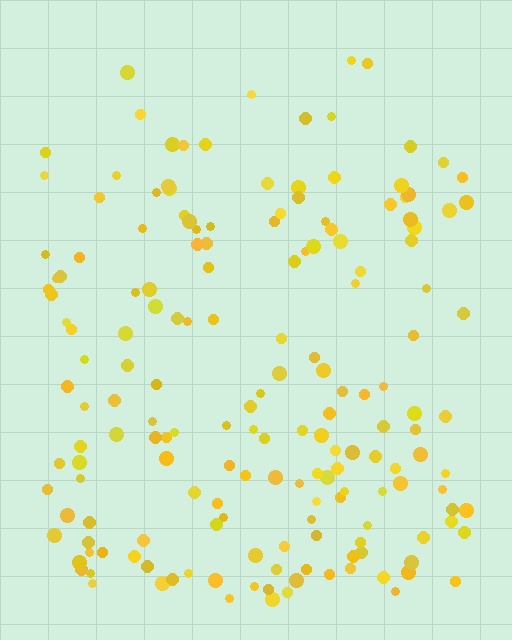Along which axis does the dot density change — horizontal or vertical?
Vertical.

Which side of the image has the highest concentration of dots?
The bottom.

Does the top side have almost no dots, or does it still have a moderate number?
Still a moderate number, just noticeably fewer than the bottom.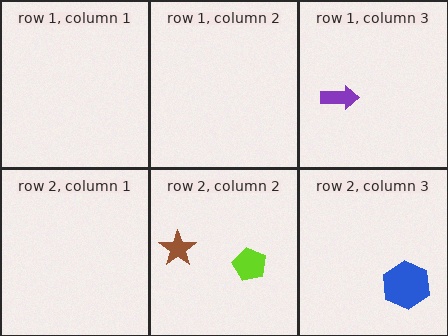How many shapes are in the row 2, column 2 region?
2.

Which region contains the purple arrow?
The row 1, column 3 region.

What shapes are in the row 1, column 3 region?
The purple arrow.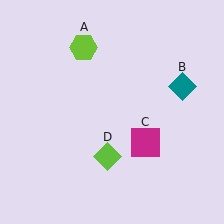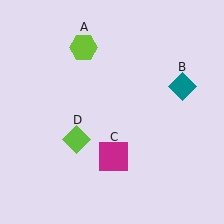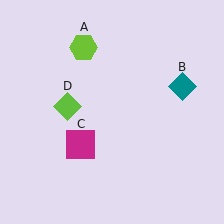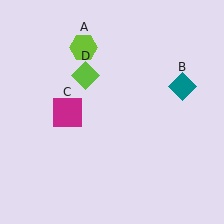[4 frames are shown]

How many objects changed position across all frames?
2 objects changed position: magenta square (object C), lime diamond (object D).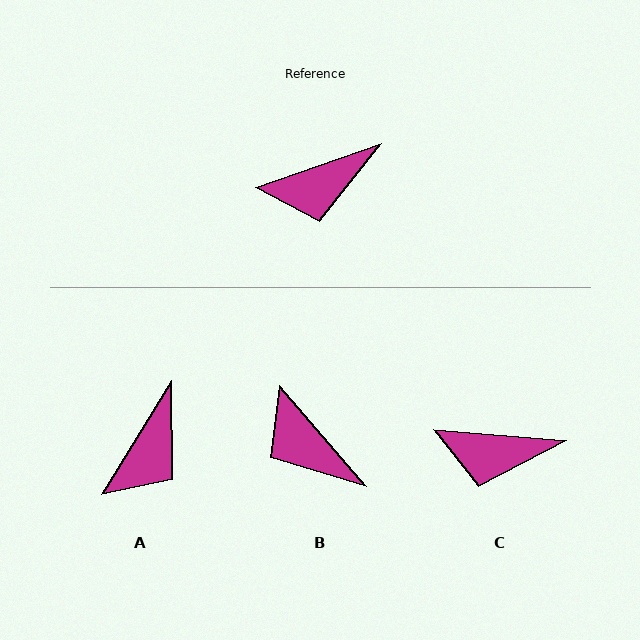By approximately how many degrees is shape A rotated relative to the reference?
Approximately 39 degrees counter-clockwise.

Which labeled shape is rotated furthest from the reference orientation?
B, about 69 degrees away.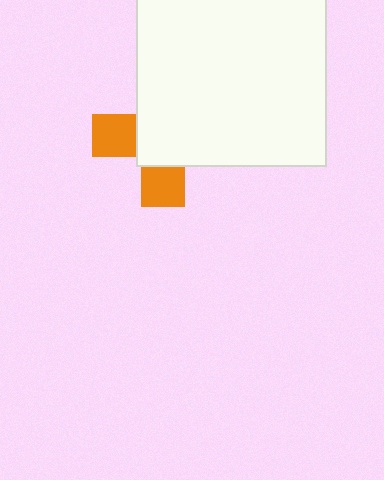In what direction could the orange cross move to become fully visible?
The orange cross could move toward the lower-left. That would shift it out from behind the white square entirely.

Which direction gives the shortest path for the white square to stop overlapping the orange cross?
Moving toward the upper-right gives the shortest separation.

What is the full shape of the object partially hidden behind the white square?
The partially hidden object is an orange cross.